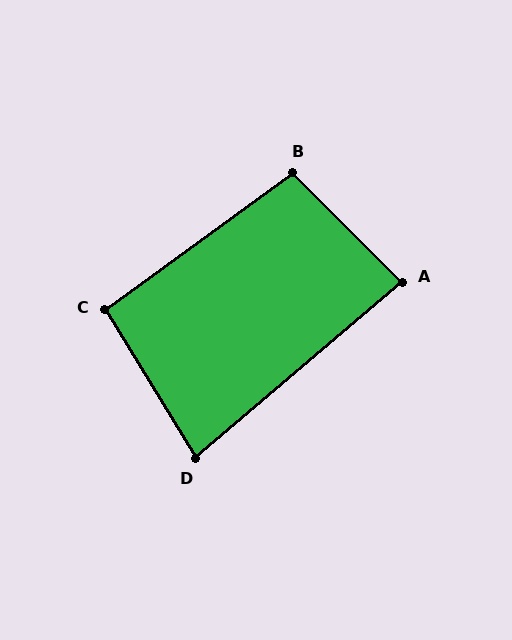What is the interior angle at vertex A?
Approximately 85 degrees (approximately right).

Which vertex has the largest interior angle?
B, at approximately 99 degrees.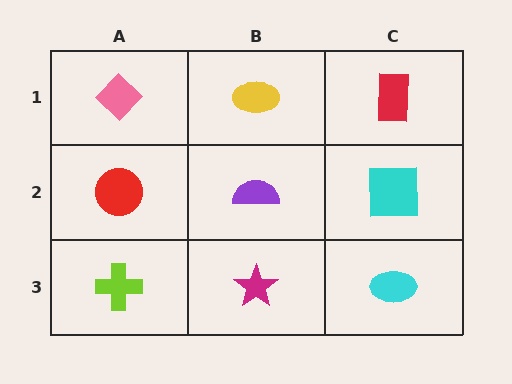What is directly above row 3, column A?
A red circle.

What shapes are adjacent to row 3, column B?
A purple semicircle (row 2, column B), a lime cross (row 3, column A), a cyan ellipse (row 3, column C).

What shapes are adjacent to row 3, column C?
A cyan square (row 2, column C), a magenta star (row 3, column B).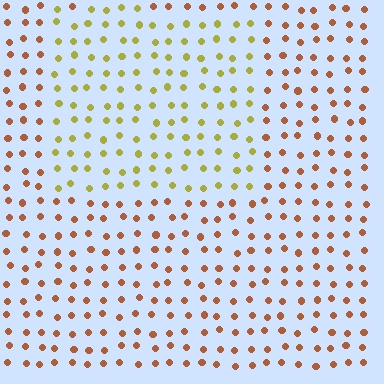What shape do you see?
I see a rectangle.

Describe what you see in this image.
The image is filled with small brown elements in a uniform arrangement. A rectangle-shaped region is visible where the elements are tinted to a slightly different hue, forming a subtle color boundary.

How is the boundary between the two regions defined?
The boundary is defined purely by a slight shift in hue (about 44 degrees). Spacing, size, and orientation are identical on both sides.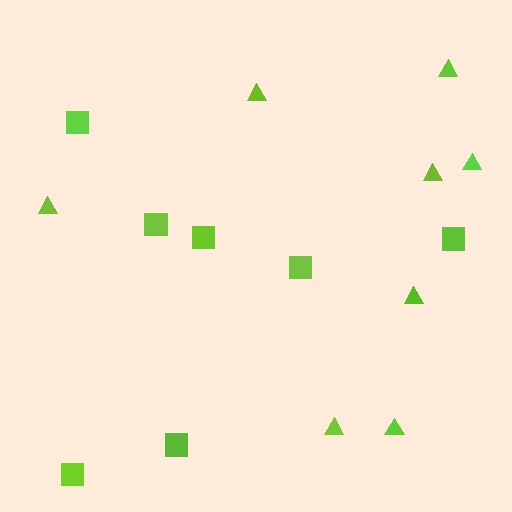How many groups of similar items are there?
There are 2 groups: one group of squares (7) and one group of triangles (8).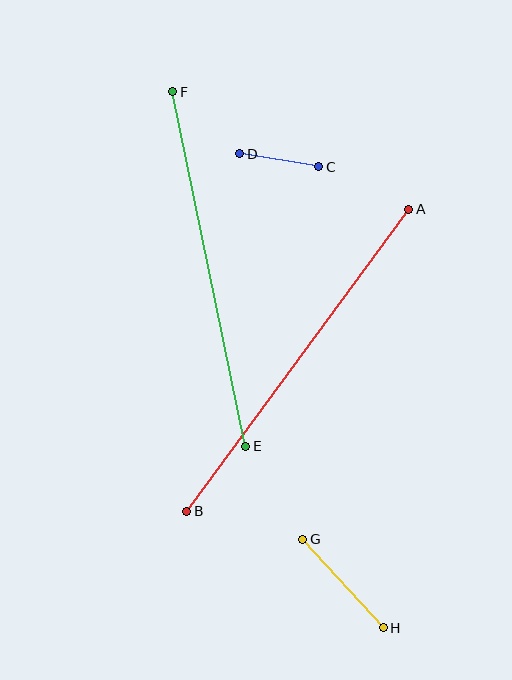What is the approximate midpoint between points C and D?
The midpoint is at approximately (279, 160) pixels.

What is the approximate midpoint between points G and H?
The midpoint is at approximately (343, 584) pixels.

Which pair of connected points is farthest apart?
Points A and B are farthest apart.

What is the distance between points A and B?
The distance is approximately 375 pixels.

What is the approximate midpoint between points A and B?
The midpoint is at approximately (298, 360) pixels.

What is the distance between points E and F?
The distance is approximately 362 pixels.